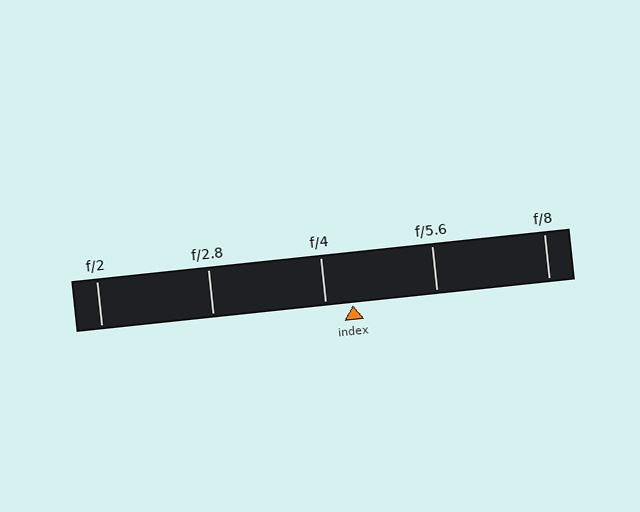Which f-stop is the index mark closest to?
The index mark is closest to f/4.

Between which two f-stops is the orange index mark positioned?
The index mark is between f/4 and f/5.6.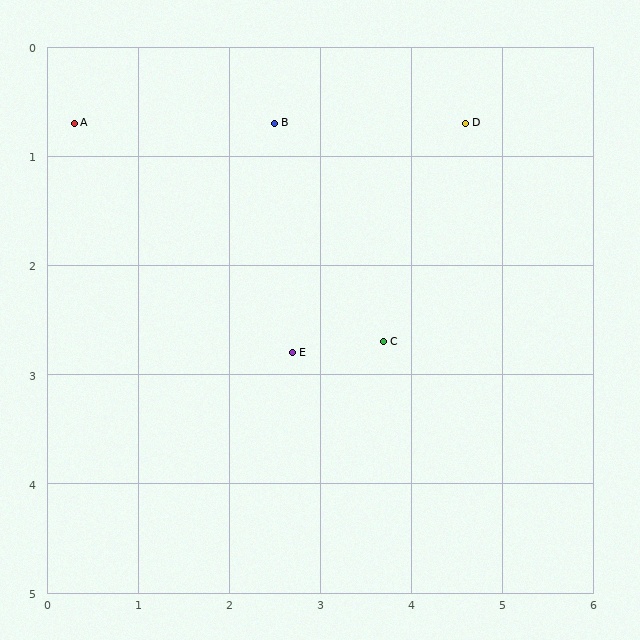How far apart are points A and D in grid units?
Points A and D are about 4.3 grid units apart.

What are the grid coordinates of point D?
Point D is at approximately (4.6, 0.7).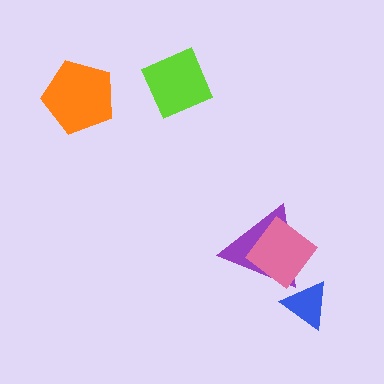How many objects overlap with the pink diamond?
1 object overlaps with the pink diamond.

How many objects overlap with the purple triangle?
2 objects overlap with the purple triangle.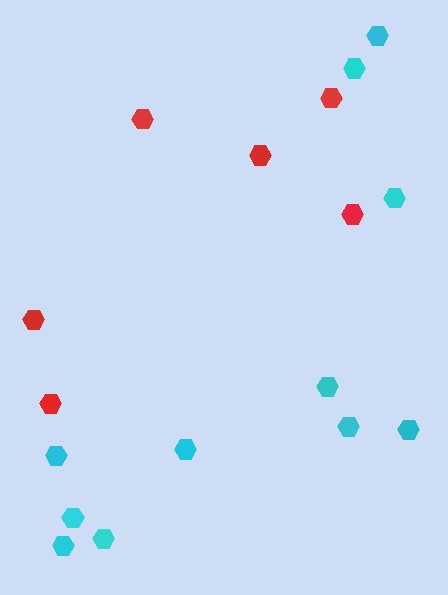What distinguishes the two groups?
There are 2 groups: one group of red hexagons (6) and one group of cyan hexagons (11).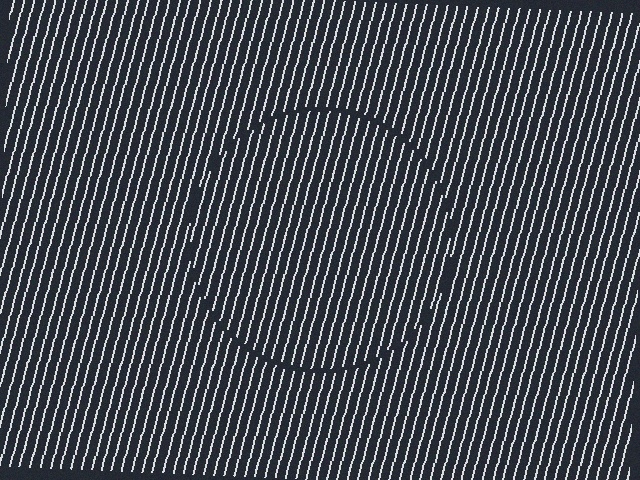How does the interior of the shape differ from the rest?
The interior of the shape contains the same grating, shifted by half a period — the contour is defined by the phase discontinuity where line-ends from the inner and outer gratings abut.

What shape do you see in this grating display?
An illusory circle. The interior of the shape contains the same grating, shifted by half a period — the contour is defined by the phase discontinuity where line-ends from the inner and outer gratings abut.